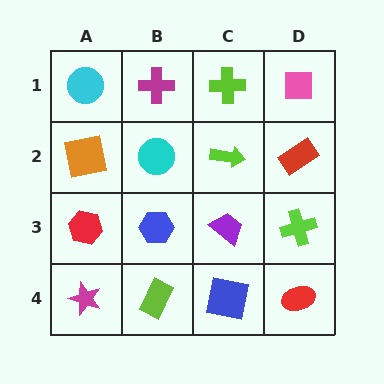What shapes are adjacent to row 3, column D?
A red rectangle (row 2, column D), a red ellipse (row 4, column D), a purple trapezoid (row 3, column C).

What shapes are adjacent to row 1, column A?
An orange square (row 2, column A), a magenta cross (row 1, column B).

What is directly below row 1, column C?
A lime arrow.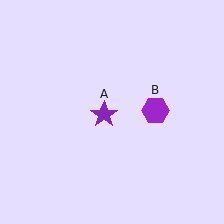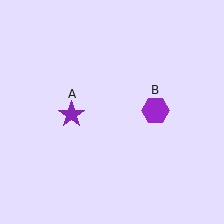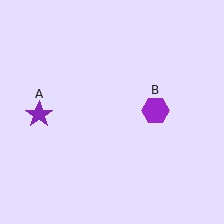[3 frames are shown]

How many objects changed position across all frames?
1 object changed position: purple star (object A).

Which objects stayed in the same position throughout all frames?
Purple hexagon (object B) remained stationary.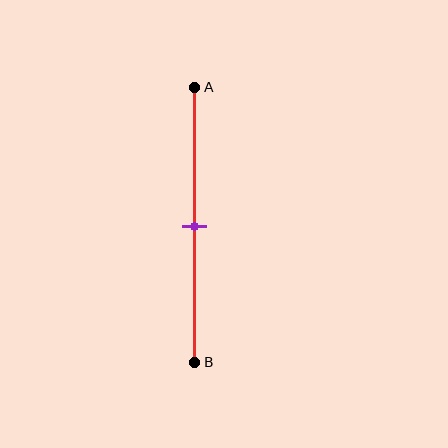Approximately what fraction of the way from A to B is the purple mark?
The purple mark is approximately 50% of the way from A to B.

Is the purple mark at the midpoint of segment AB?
Yes, the mark is approximately at the midpoint.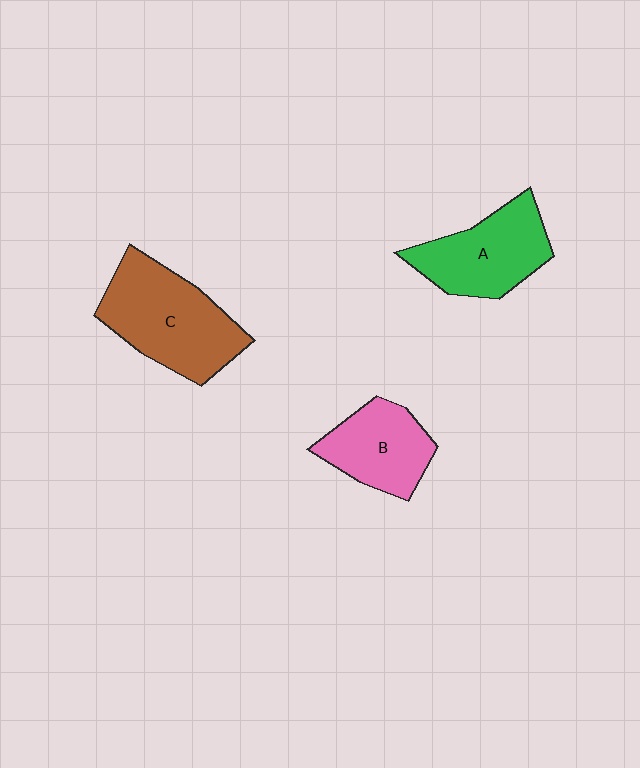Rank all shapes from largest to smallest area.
From largest to smallest: C (brown), A (green), B (pink).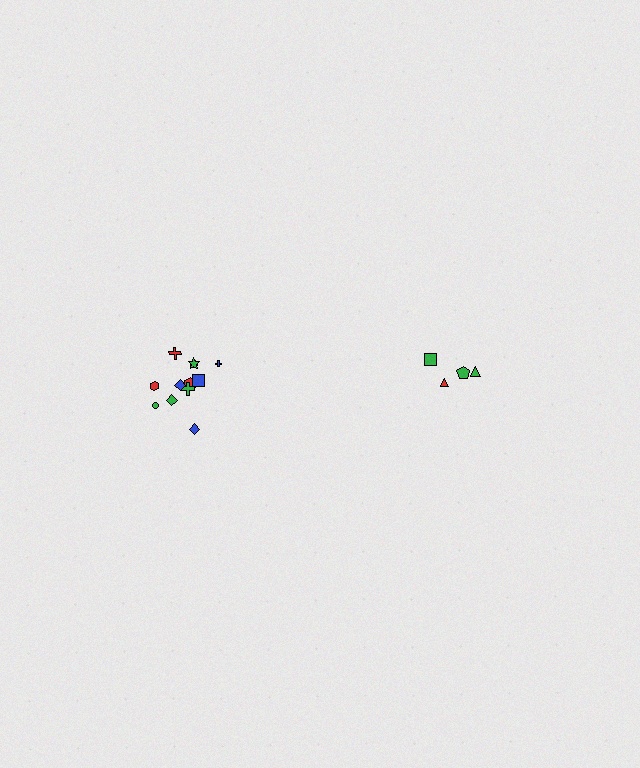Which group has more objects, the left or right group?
The left group.